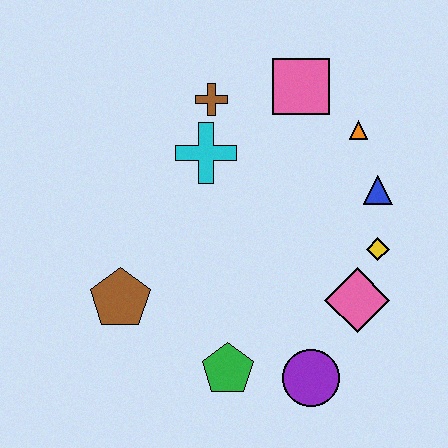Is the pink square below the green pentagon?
No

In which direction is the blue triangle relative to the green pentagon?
The blue triangle is above the green pentagon.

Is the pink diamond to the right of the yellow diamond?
No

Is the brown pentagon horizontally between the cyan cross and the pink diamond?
No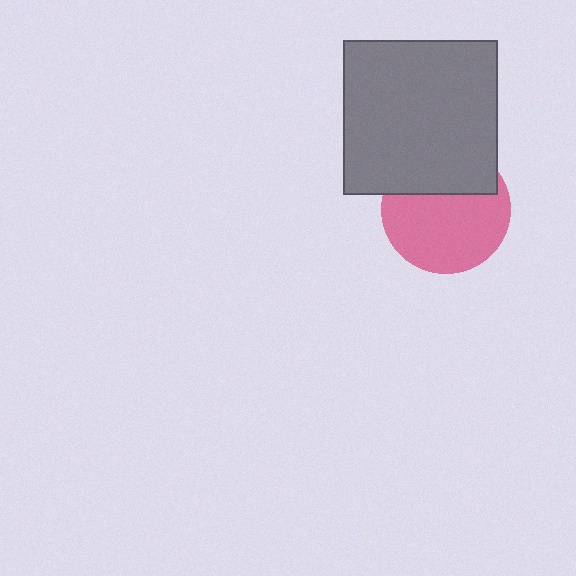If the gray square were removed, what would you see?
You would see the complete pink circle.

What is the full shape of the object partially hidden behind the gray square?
The partially hidden object is a pink circle.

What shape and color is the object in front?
The object in front is a gray square.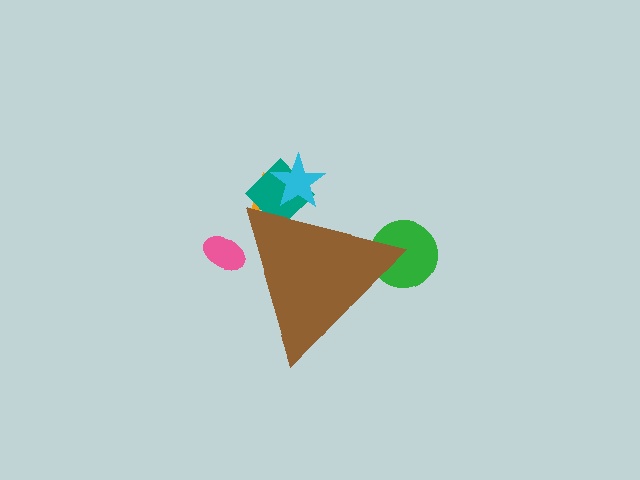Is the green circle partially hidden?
Yes, the green circle is partially hidden behind the brown triangle.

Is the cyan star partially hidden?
Yes, the cyan star is partially hidden behind the brown triangle.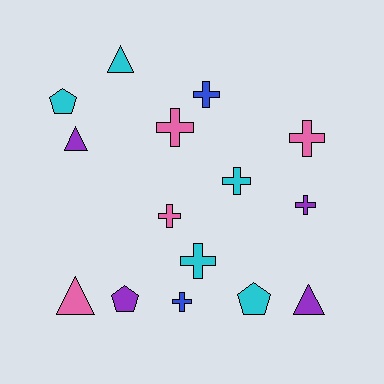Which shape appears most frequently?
Cross, with 8 objects.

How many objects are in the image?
There are 15 objects.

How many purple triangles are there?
There are 2 purple triangles.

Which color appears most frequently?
Cyan, with 5 objects.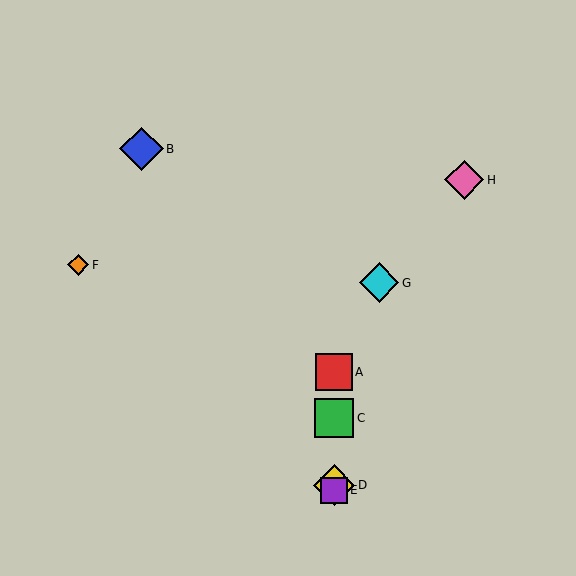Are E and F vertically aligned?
No, E is at x≈334 and F is at x≈78.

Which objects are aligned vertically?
Objects A, C, D, E are aligned vertically.